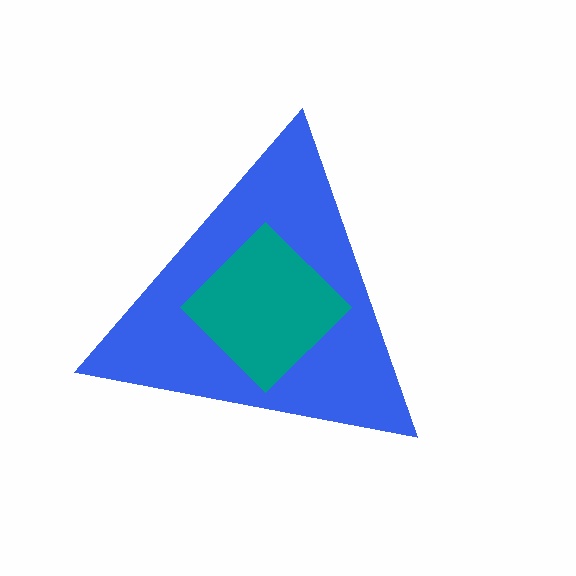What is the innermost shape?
The teal diamond.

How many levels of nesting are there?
2.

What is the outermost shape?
The blue triangle.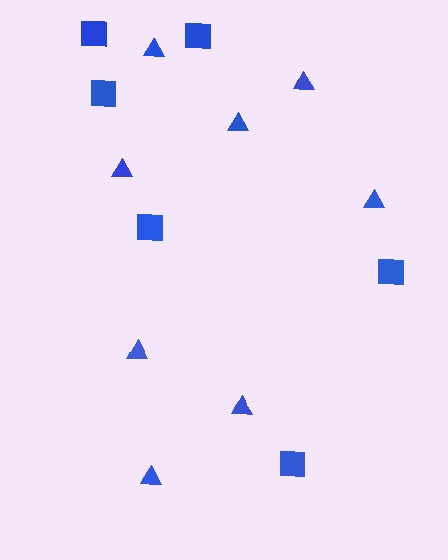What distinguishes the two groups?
There are 2 groups: one group of triangles (8) and one group of squares (6).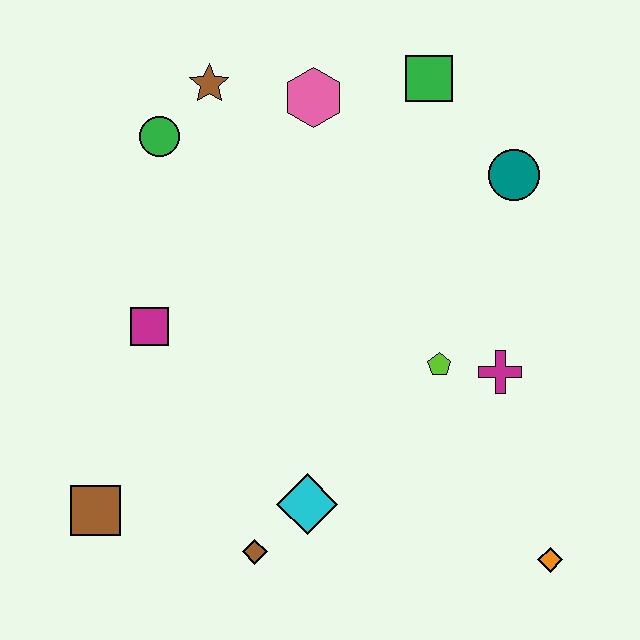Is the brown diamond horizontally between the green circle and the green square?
Yes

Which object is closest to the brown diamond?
The cyan diamond is closest to the brown diamond.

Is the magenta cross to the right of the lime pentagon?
Yes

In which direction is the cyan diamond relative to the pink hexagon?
The cyan diamond is below the pink hexagon.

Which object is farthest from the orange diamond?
The brown star is farthest from the orange diamond.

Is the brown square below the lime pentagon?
Yes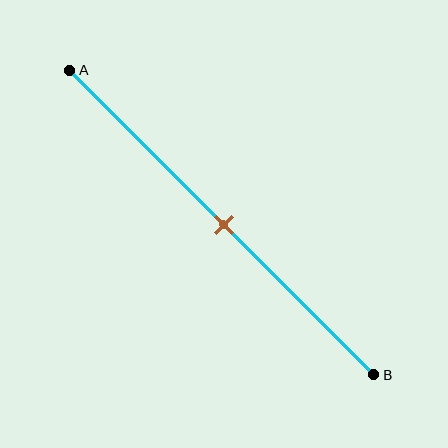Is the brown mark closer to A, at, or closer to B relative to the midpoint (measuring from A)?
The brown mark is approximately at the midpoint of segment AB.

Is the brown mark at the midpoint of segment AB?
Yes, the mark is approximately at the midpoint.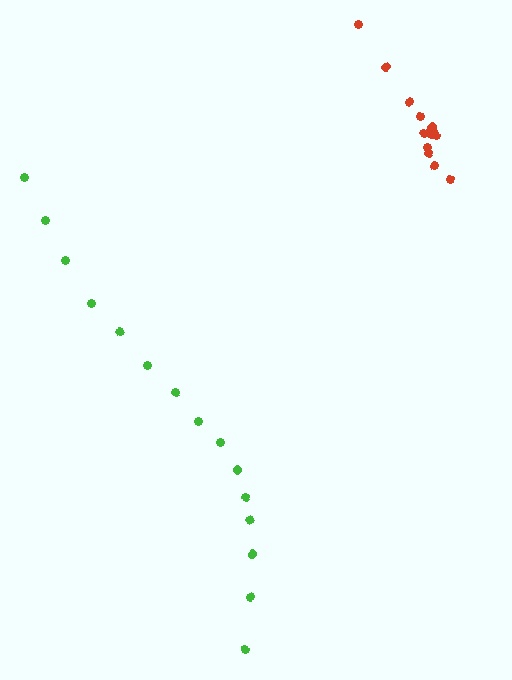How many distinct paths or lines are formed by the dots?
There are 2 distinct paths.